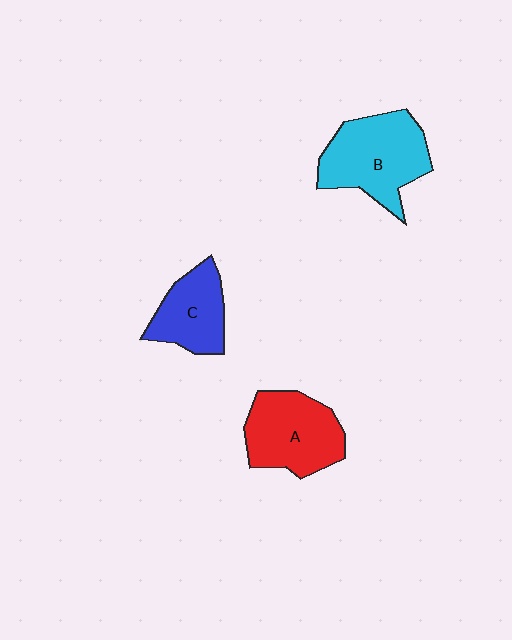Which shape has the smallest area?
Shape C (blue).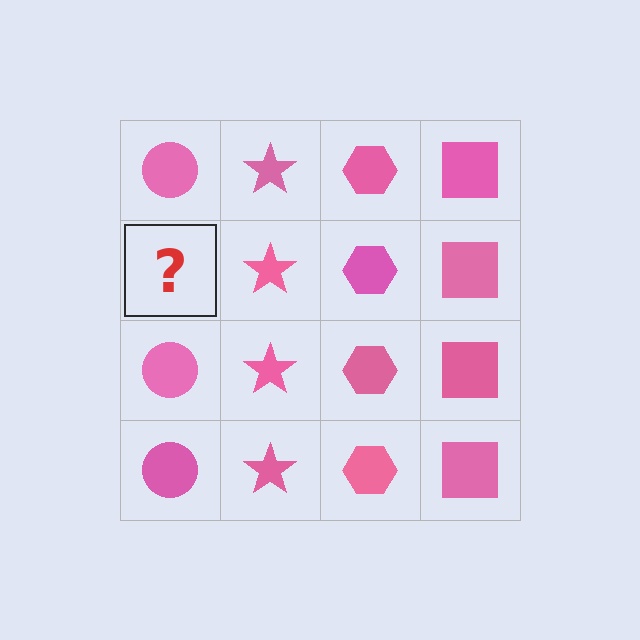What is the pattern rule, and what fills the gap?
The rule is that each column has a consistent shape. The gap should be filled with a pink circle.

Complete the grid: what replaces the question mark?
The question mark should be replaced with a pink circle.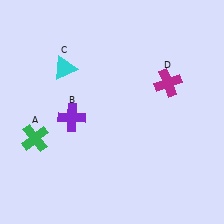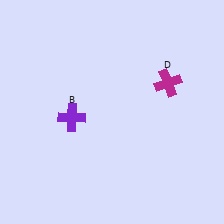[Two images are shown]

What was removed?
The green cross (A), the cyan triangle (C) were removed in Image 2.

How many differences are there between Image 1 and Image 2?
There are 2 differences between the two images.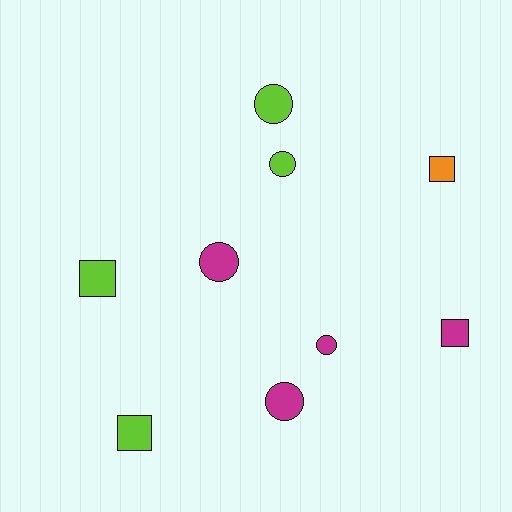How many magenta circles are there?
There are 3 magenta circles.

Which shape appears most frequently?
Circle, with 5 objects.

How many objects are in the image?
There are 9 objects.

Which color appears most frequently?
Lime, with 4 objects.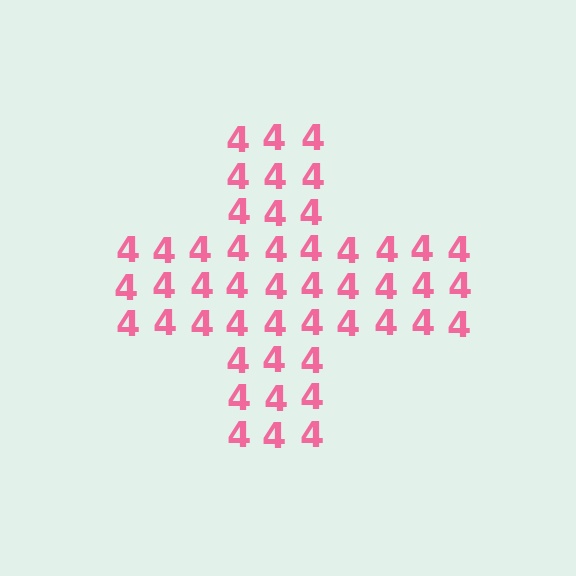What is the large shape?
The large shape is a cross.